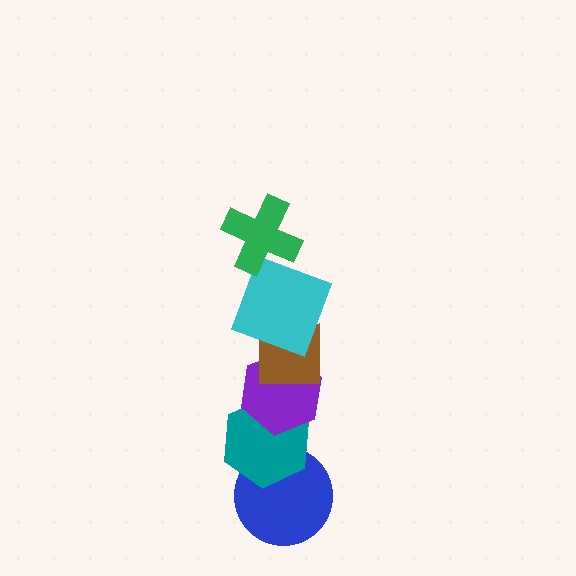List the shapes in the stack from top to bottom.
From top to bottom: the green cross, the cyan square, the brown square, the purple hexagon, the teal hexagon, the blue circle.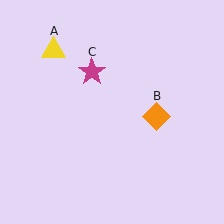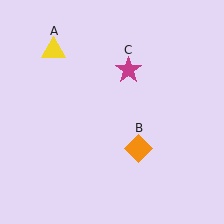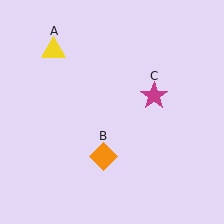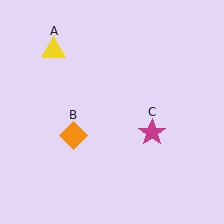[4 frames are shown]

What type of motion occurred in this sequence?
The orange diamond (object B), magenta star (object C) rotated clockwise around the center of the scene.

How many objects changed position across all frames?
2 objects changed position: orange diamond (object B), magenta star (object C).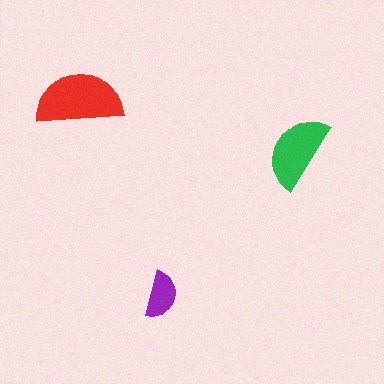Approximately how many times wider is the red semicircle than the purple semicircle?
About 2 times wider.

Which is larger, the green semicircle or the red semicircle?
The red one.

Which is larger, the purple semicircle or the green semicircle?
The green one.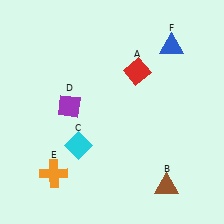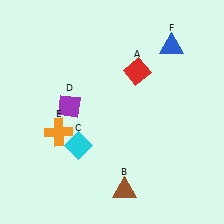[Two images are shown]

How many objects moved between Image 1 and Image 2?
2 objects moved between the two images.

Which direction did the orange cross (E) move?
The orange cross (E) moved up.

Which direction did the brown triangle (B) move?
The brown triangle (B) moved left.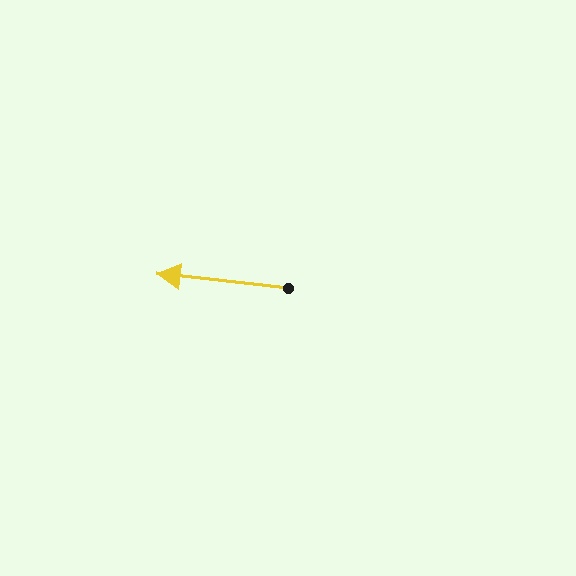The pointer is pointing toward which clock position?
Roughly 9 o'clock.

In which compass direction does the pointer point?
West.